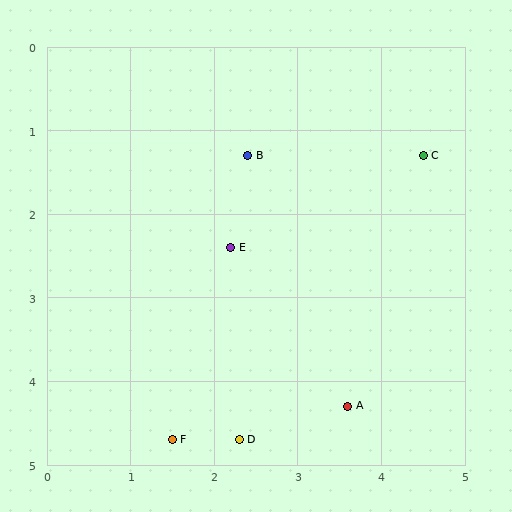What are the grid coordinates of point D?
Point D is at approximately (2.3, 4.7).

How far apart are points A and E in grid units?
Points A and E are about 2.4 grid units apart.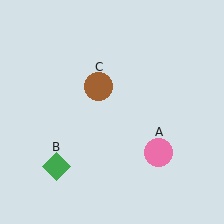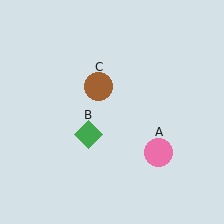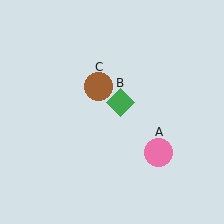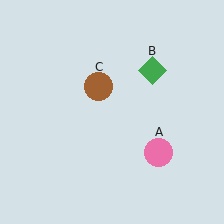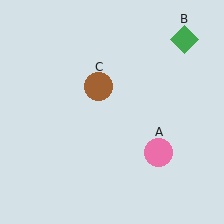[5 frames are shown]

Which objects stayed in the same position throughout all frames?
Pink circle (object A) and brown circle (object C) remained stationary.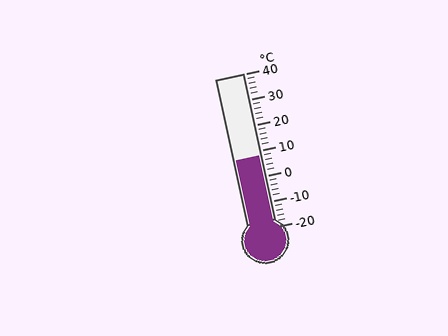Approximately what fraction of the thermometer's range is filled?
The thermometer is filled to approximately 45% of its range.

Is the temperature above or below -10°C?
The temperature is above -10°C.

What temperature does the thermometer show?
The thermometer shows approximately 8°C.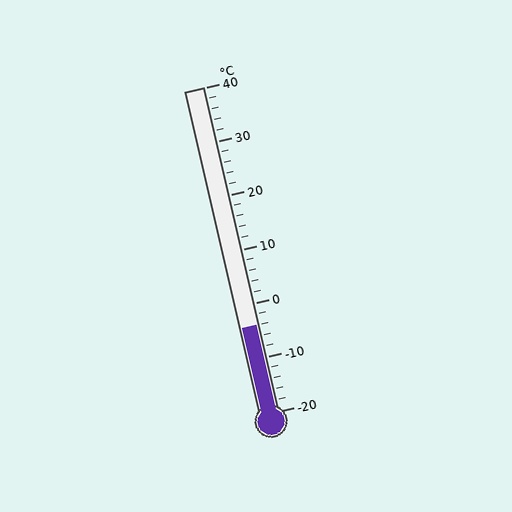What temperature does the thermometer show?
The thermometer shows approximately -4°C.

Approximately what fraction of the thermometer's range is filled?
The thermometer is filled to approximately 25% of its range.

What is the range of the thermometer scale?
The thermometer scale ranges from -20°C to 40°C.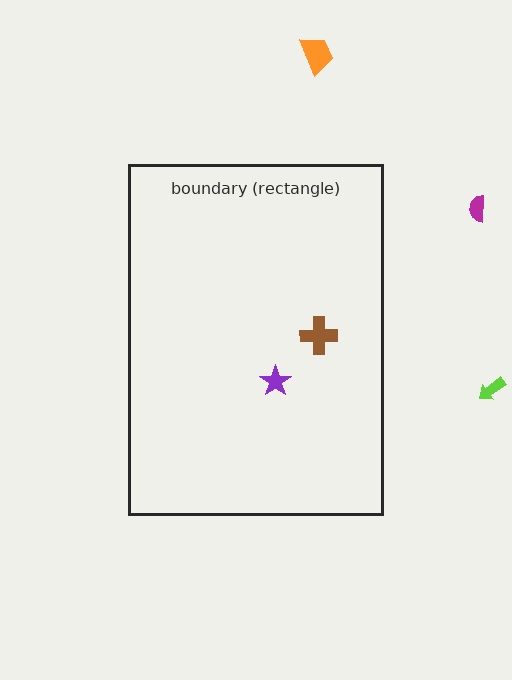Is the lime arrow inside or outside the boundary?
Outside.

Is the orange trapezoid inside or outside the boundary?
Outside.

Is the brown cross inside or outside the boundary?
Inside.